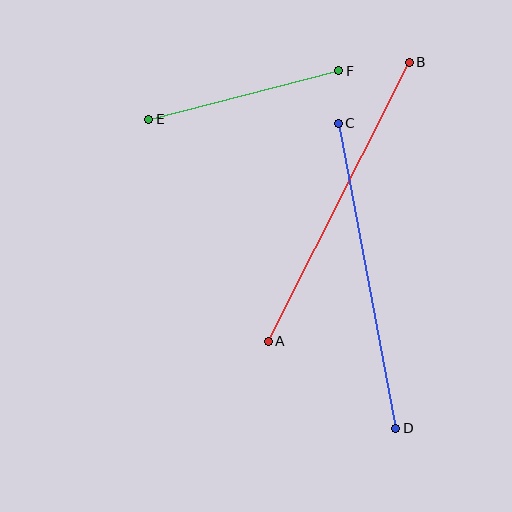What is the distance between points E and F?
The distance is approximately 196 pixels.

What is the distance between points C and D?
The distance is approximately 311 pixels.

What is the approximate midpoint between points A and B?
The midpoint is at approximately (339, 202) pixels.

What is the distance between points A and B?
The distance is approximately 313 pixels.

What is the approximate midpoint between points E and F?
The midpoint is at approximately (244, 95) pixels.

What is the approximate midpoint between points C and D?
The midpoint is at approximately (367, 276) pixels.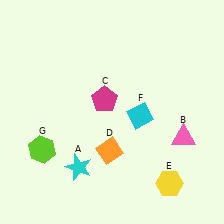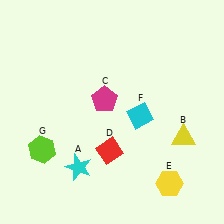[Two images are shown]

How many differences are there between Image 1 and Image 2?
There are 2 differences between the two images.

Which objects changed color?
B changed from pink to yellow. D changed from orange to red.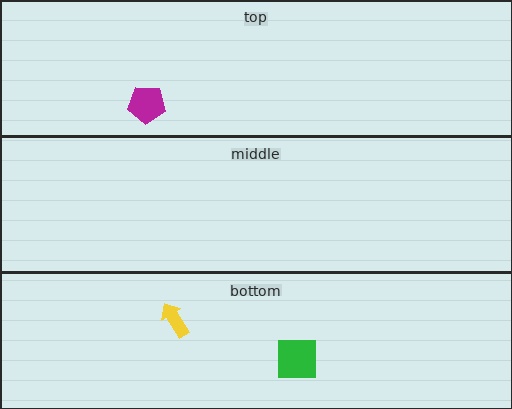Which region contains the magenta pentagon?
The top region.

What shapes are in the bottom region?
The yellow arrow, the green square.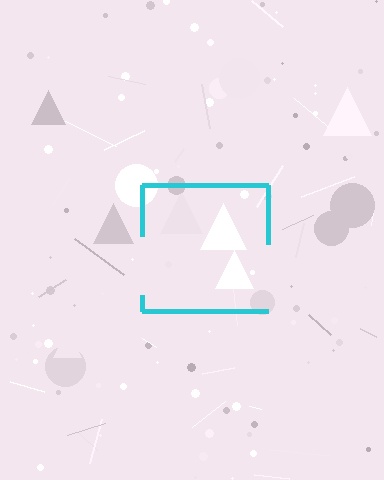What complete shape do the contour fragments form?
The contour fragments form a square.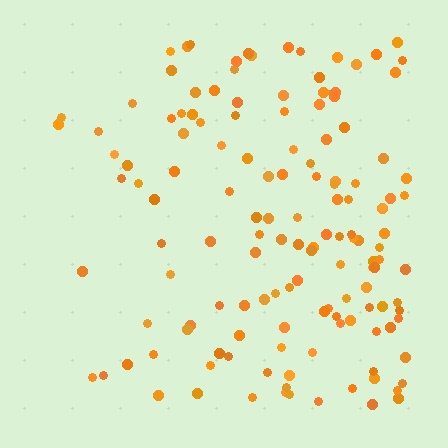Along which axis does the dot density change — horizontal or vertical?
Horizontal.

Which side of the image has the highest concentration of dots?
The right.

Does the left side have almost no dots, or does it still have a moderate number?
Still a moderate number, just noticeably fewer than the right.